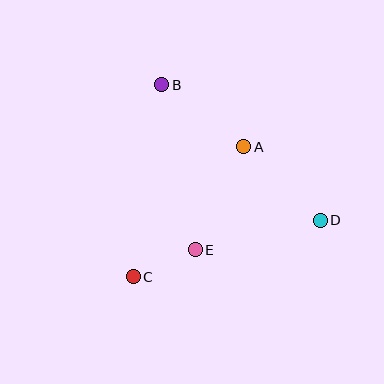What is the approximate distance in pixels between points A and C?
The distance between A and C is approximately 170 pixels.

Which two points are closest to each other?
Points C and E are closest to each other.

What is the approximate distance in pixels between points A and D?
The distance between A and D is approximately 106 pixels.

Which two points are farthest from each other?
Points B and D are farthest from each other.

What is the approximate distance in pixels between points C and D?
The distance between C and D is approximately 195 pixels.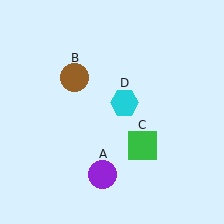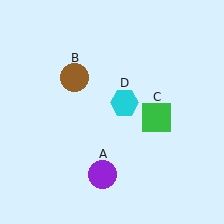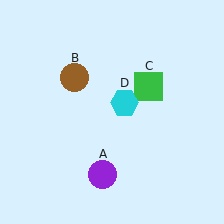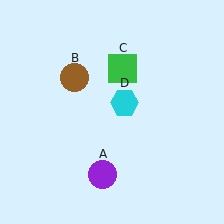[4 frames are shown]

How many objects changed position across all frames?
1 object changed position: green square (object C).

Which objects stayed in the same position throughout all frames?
Purple circle (object A) and brown circle (object B) and cyan hexagon (object D) remained stationary.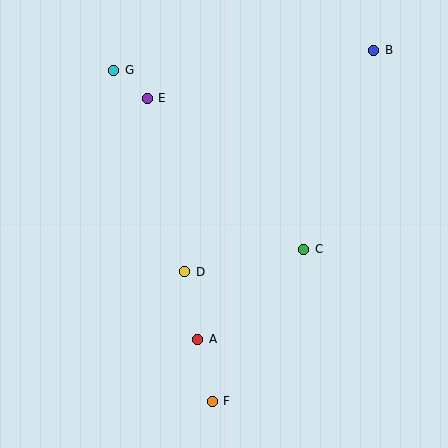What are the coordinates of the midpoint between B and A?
The midpoint between B and A is at (286, 195).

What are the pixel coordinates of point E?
Point E is at (147, 98).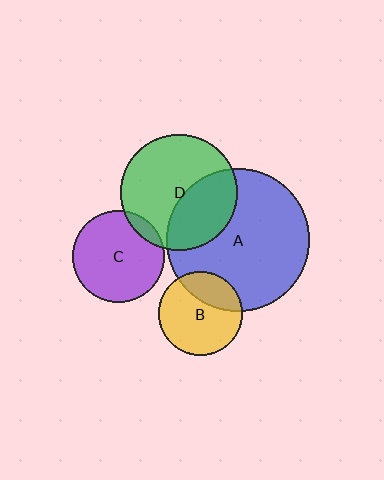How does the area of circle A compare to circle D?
Approximately 1.5 times.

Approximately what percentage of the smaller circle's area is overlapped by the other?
Approximately 35%.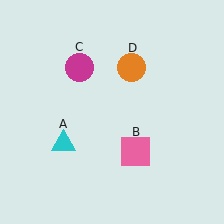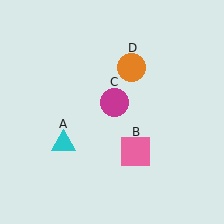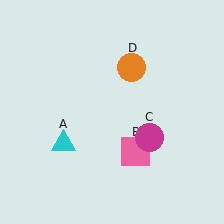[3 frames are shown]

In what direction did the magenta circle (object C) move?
The magenta circle (object C) moved down and to the right.